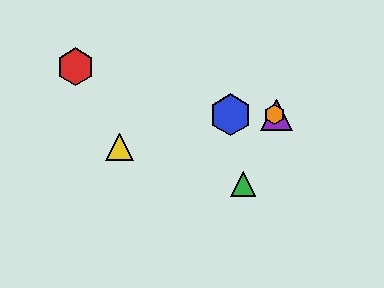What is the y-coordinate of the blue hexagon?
The blue hexagon is at y≈115.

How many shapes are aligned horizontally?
3 shapes (the blue hexagon, the purple triangle, the orange hexagon) are aligned horizontally.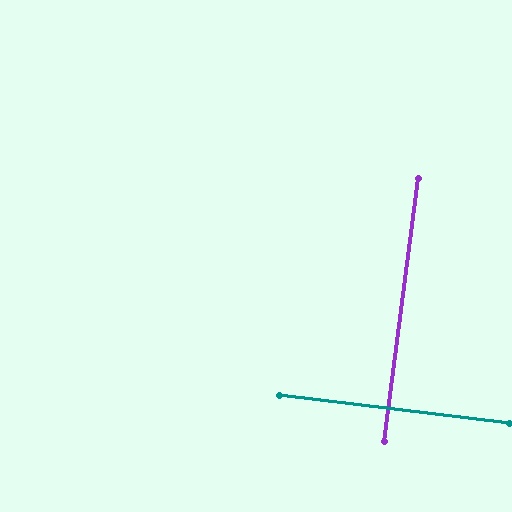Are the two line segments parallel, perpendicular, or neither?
Perpendicular — they meet at approximately 90°.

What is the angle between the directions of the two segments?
Approximately 90 degrees.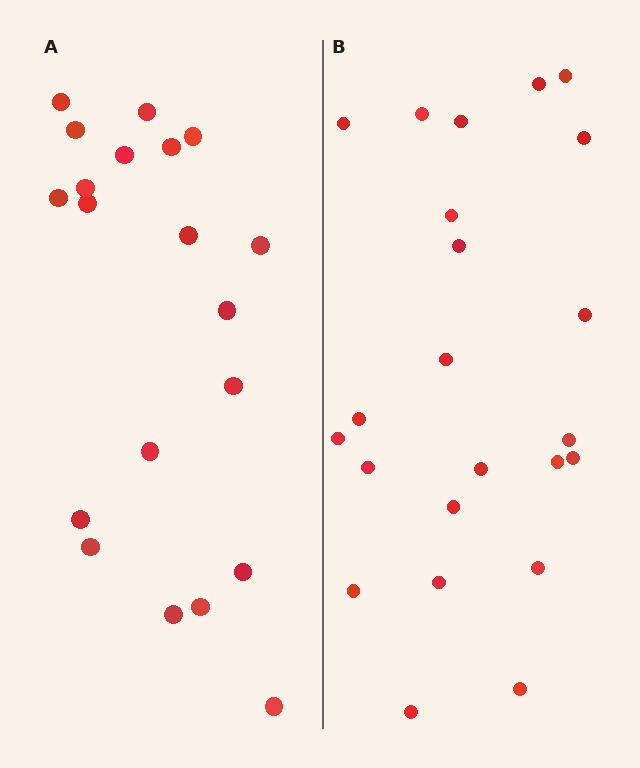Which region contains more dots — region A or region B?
Region B (the right region) has more dots.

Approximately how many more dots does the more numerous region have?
Region B has just a few more — roughly 2 or 3 more dots than region A.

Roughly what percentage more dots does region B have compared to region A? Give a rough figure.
About 15% more.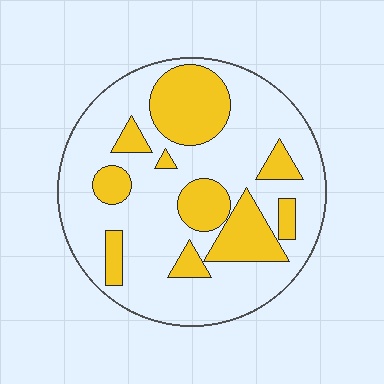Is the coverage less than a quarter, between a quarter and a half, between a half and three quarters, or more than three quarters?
Between a quarter and a half.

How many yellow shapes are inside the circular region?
10.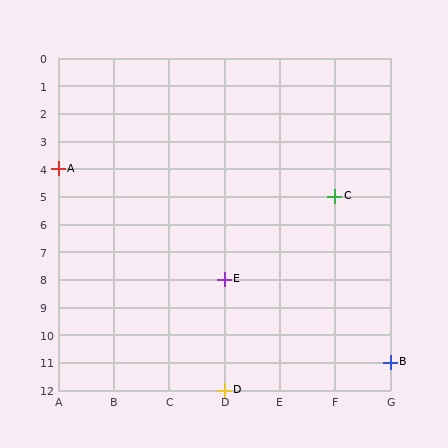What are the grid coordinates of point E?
Point E is at grid coordinates (D, 8).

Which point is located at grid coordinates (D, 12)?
Point D is at (D, 12).